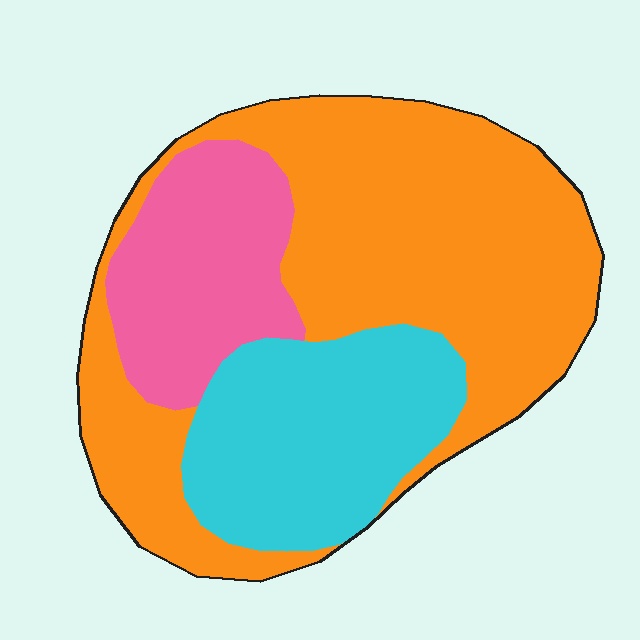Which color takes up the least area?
Pink, at roughly 20%.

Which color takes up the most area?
Orange, at roughly 55%.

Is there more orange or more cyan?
Orange.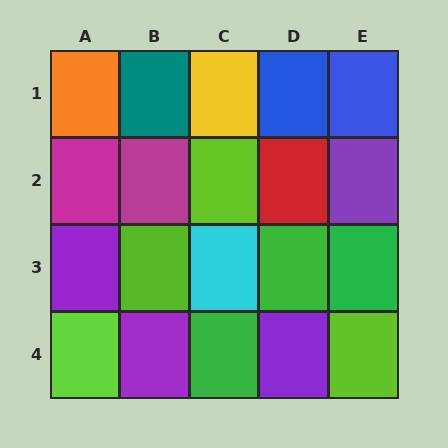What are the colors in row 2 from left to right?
Magenta, magenta, lime, red, purple.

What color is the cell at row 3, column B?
Lime.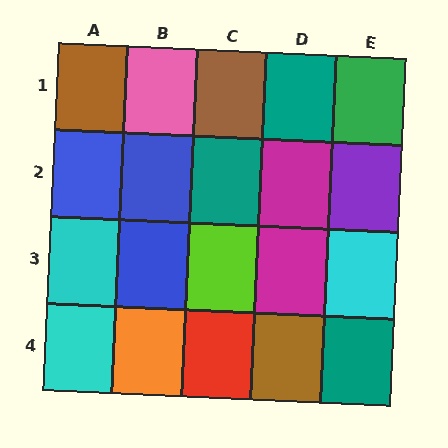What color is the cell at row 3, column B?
Blue.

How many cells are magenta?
2 cells are magenta.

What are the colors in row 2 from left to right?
Blue, blue, teal, magenta, purple.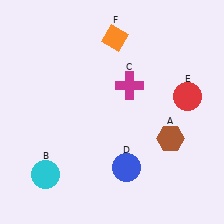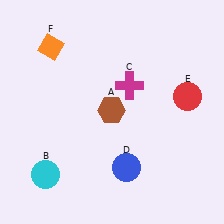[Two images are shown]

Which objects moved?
The objects that moved are: the brown hexagon (A), the orange diamond (F).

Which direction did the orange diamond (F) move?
The orange diamond (F) moved left.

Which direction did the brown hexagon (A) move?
The brown hexagon (A) moved left.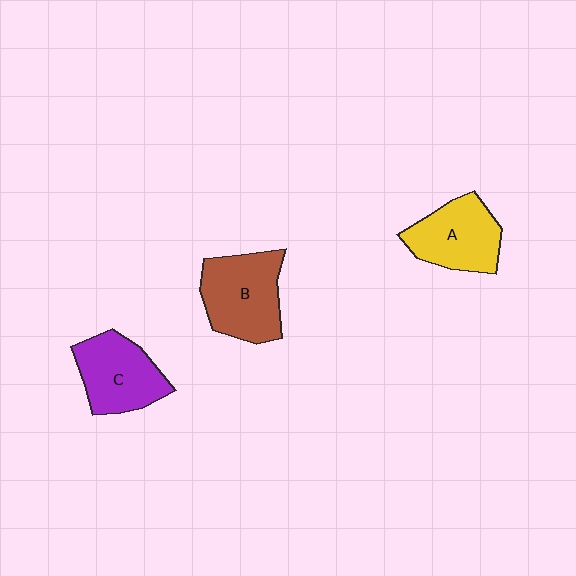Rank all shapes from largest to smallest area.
From largest to smallest: B (brown), C (purple), A (yellow).